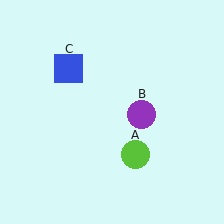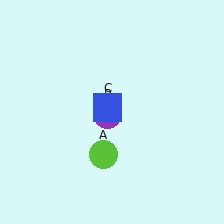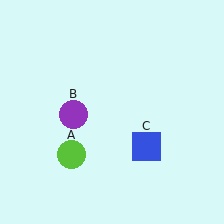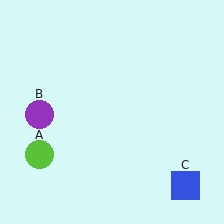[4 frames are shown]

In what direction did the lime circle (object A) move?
The lime circle (object A) moved left.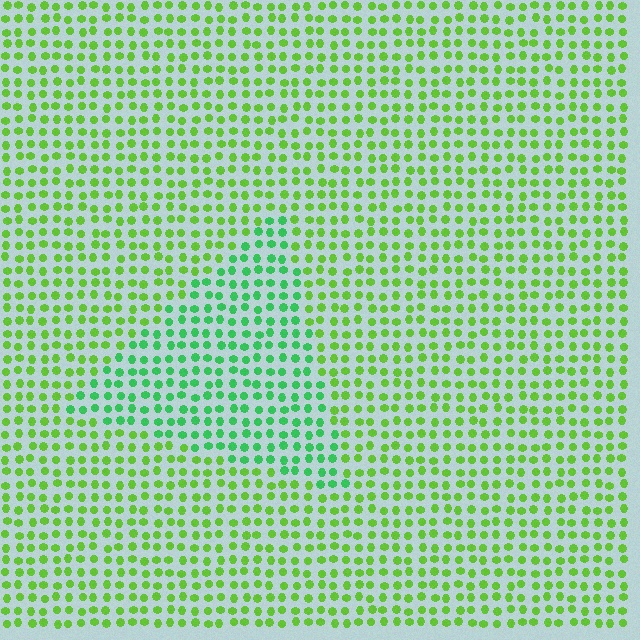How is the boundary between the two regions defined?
The boundary is defined purely by a slight shift in hue (about 35 degrees). Spacing, size, and orientation are identical on both sides.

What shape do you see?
I see a triangle.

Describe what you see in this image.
The image is filled with small lime elements in a uniform arrangement. A triangle-shaped region is visible where the elements are tinted to a slightly different hue, forming a subtle color boundary.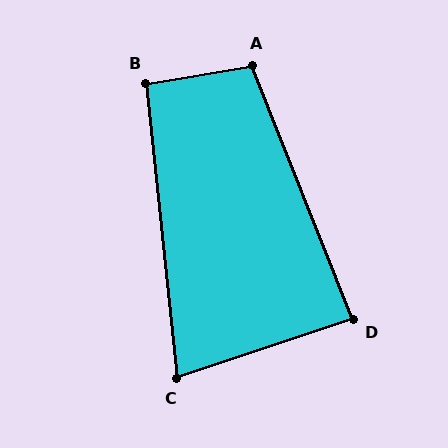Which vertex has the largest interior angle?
A, at approximately 102 degrees.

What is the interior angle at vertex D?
Approximately 87 degrees (approximately right).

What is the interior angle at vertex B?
Approximately 93 degrees (approximately right).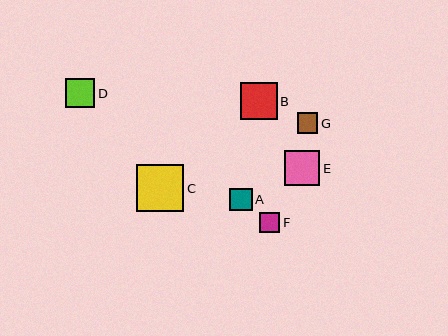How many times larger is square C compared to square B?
Square C is approximately 1.3 times the size of square B.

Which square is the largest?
Square C is the largest with a size of approximately 48 pixels.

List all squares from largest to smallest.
From largest to smallest: C, B, E, D, A, G, F.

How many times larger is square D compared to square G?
Square D is approximately 1.4 times the size of square G.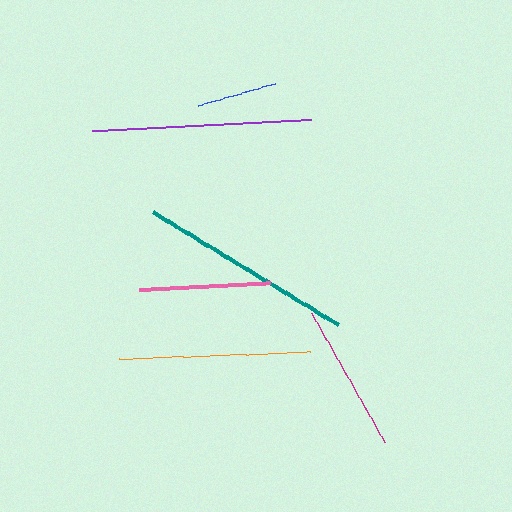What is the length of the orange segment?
The orange segment is approximately 191 pixels long.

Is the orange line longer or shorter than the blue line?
The orange line is longer than the blue line.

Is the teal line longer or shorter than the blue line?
The teal line is longer than the blue line.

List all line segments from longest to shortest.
From longest to shortest: purple, teal, orange, magenta, pink, blue.